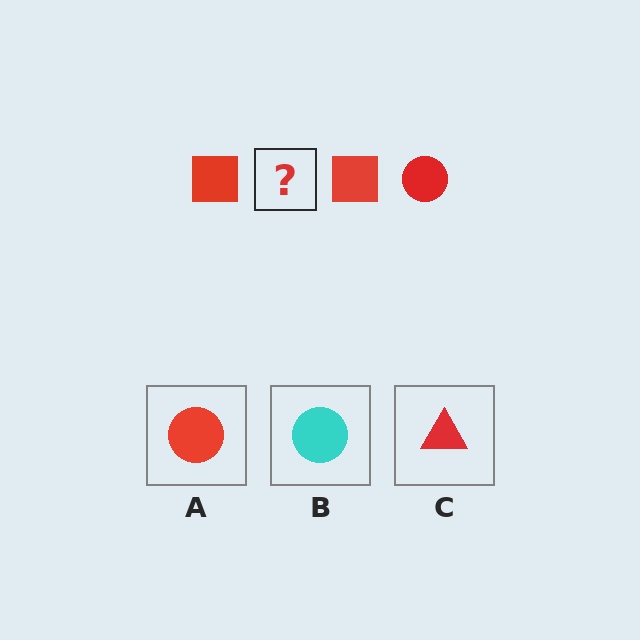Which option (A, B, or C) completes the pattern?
A.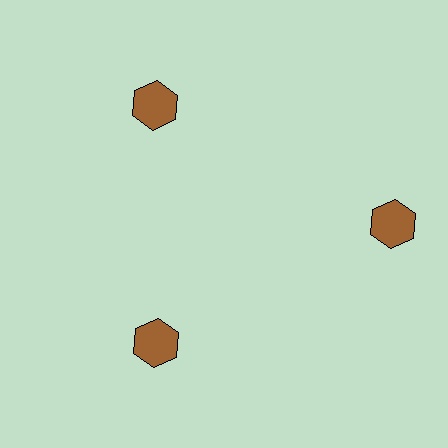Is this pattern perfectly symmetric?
No. The 3 brown hexagons are arranged in a ring, but one element near the 3 o'clock position is pushed outward from the center, breaking the 3-fold rotational symmetry.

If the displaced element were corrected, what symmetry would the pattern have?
It would have 3-fold rotational symmetry — the pattern would map onto itself every 120 degrees.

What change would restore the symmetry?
The symmetry would be restored by moving it inward, back onto the ring so that all 3 hexagons sit at equal angles and equal distance from the center.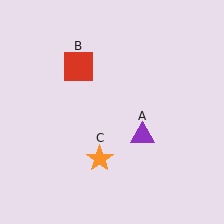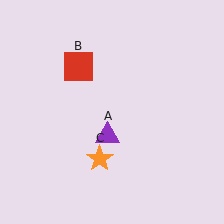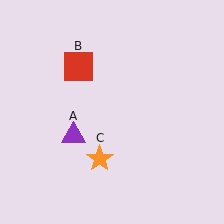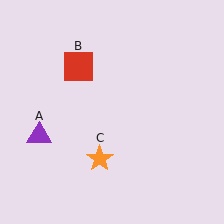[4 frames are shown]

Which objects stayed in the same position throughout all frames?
Red square (object B) and orange star (object C) remained stationary.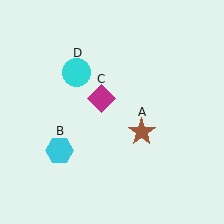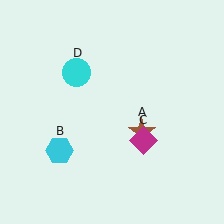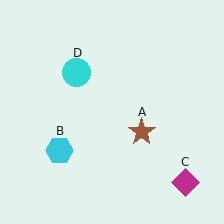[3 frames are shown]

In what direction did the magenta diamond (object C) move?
The magenta diamond (object C) moved down and to the right.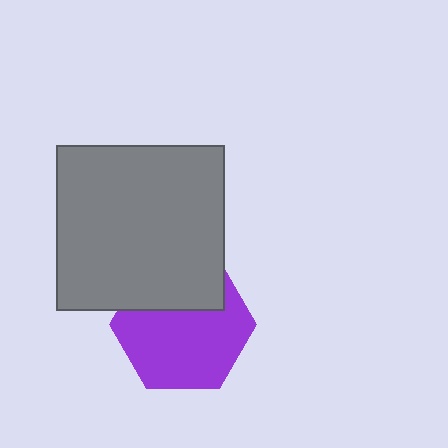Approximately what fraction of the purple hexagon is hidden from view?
Roughly 34% of the purple hexagon is hidden behind the gray rectangle.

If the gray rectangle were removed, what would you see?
You would see the complete purple hexagon.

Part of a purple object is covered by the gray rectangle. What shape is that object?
It is a hexagon.